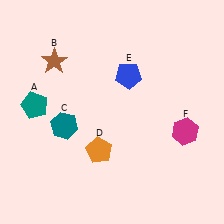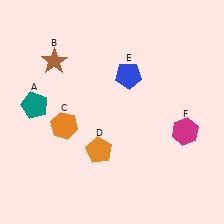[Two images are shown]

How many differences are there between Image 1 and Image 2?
There is 1 difference between the two images.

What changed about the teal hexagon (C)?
In Image 1, C is teal. In Image 2, it changed to orange.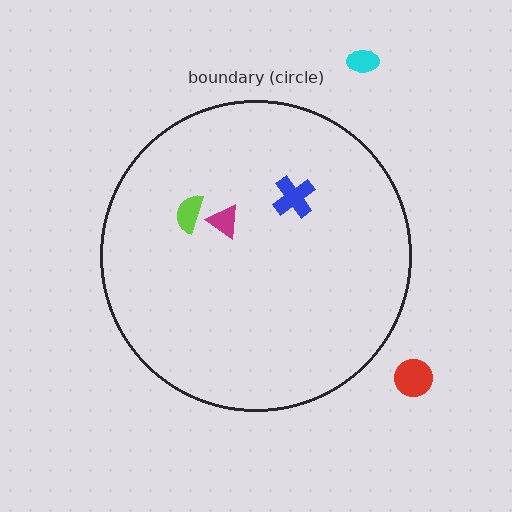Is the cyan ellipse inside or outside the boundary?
Outside.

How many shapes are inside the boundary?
3 inside, 2 outside.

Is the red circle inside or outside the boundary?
Outside.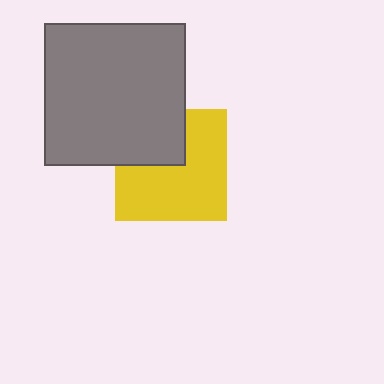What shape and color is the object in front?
The object in front is a gray square.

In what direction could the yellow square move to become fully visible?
The yellow square could move toward the lower-right. That would shift it out from behind the gray square entirely.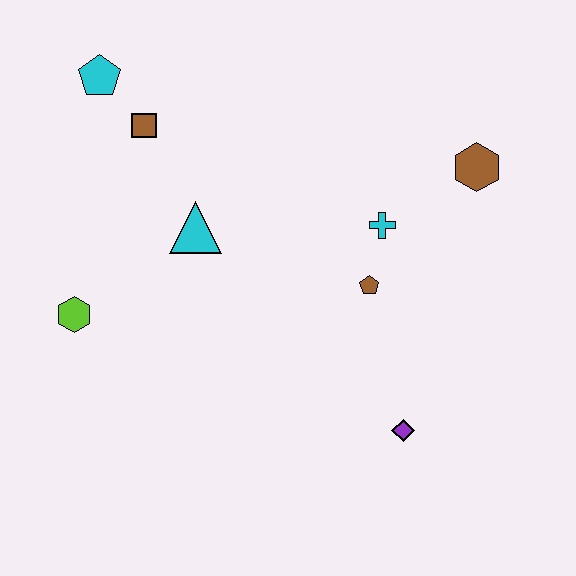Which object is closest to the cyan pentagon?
The brown square is closest to the cyan pentagon.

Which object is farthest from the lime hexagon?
The brown hexagon is farthest from the lime hexagon.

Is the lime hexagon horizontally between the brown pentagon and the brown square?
No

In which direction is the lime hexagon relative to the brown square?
The lime hexagon is below the brown square.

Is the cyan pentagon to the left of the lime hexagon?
No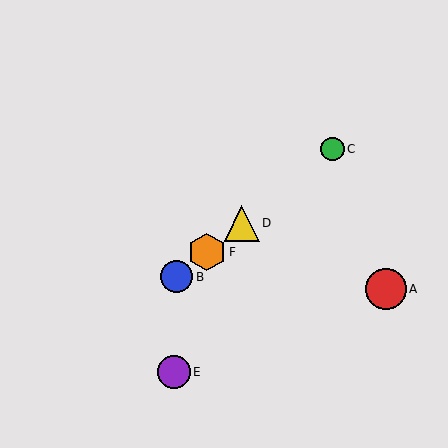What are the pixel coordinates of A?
Object A is at (386, 289).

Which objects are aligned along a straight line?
Objects B, C, D, F are aligned along a straight line.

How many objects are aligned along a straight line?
4 objects (B, C, D, F) are aligned along a straight line.